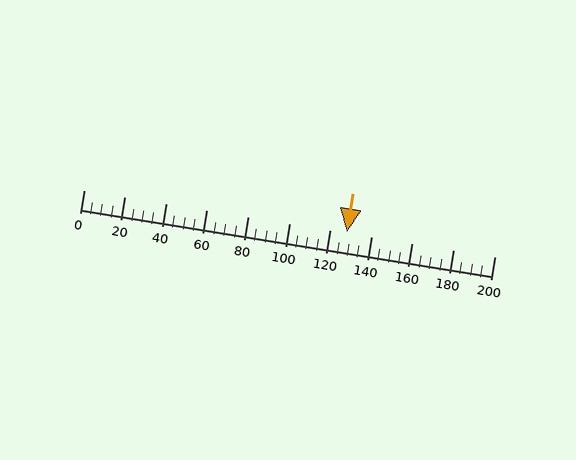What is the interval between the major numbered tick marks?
The major tick marks are spaced 20 units apart.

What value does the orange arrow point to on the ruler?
The orange arrow points to approximately 128.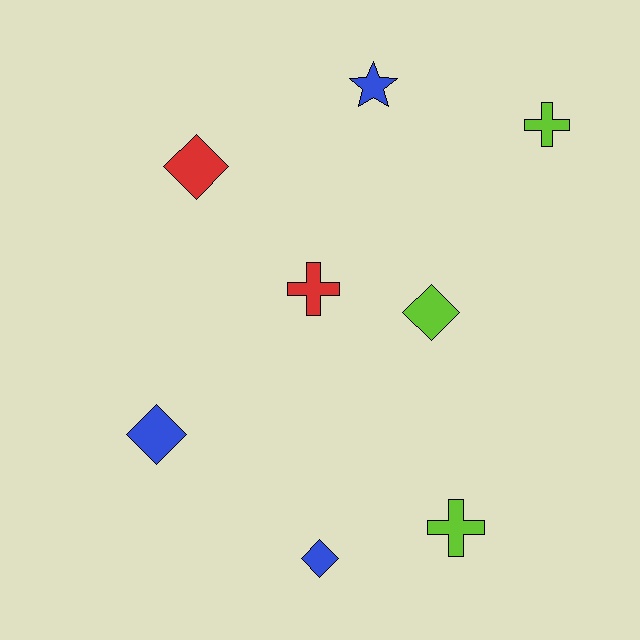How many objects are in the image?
There are 8 objects.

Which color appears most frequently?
Lime, with 3 objects.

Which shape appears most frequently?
Diamond, with 4 objects.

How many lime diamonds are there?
There is 1 lime diamond.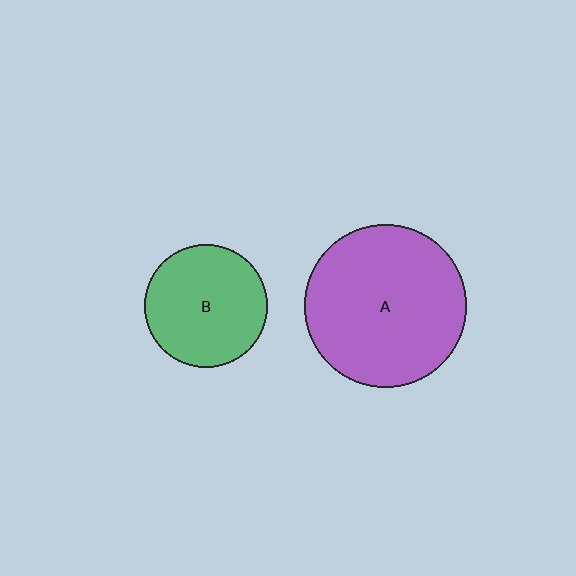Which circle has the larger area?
Circle A (purple).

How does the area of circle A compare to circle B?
Approximately 1.7 times.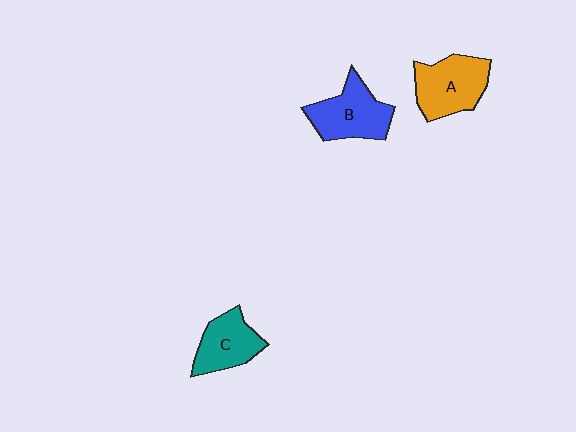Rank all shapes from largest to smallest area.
From largest to smallest: A (orange), B (blue), C (teal).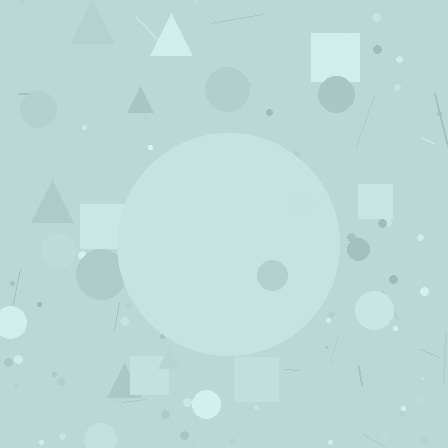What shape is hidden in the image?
A circle is hidden in the image.